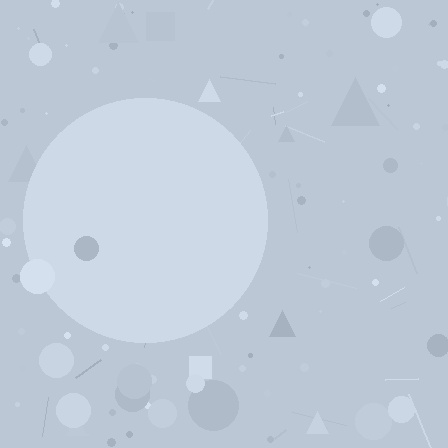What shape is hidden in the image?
A circle is hidden in the image.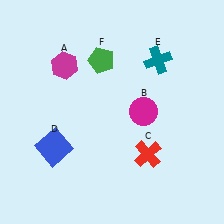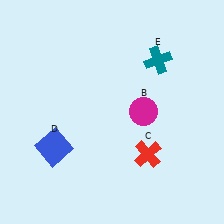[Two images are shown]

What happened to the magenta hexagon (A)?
The magenta hexagon (A) was removed in Image 2. It was in the top-left area of Image 1.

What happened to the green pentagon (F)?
The green pentagon (F) was removed in Image 2. It was in the top-left area of Image 1.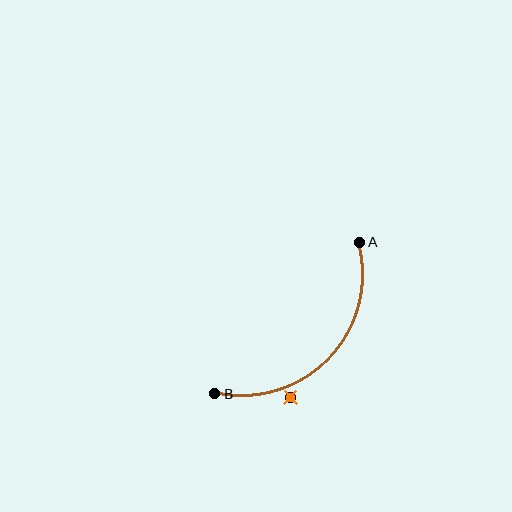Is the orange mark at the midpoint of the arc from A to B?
No — the orange mark does not lie on the arc at all. It sits slightly outside the curve.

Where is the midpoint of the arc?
The arc midpoint is the point on the curve farthest from the straight line joining A and B. It sits below and to the right of that line.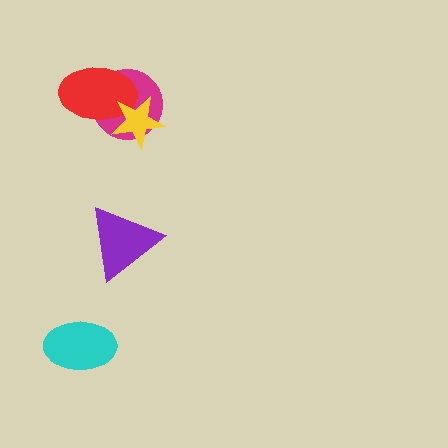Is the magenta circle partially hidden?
Yes, it is partially covered by another shape.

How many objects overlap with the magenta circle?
2 objects overlap with the magenta circle.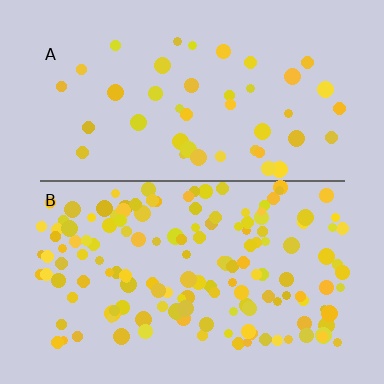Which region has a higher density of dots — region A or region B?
B (the bottom).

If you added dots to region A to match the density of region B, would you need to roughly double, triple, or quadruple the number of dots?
Approximately triple.